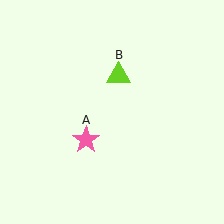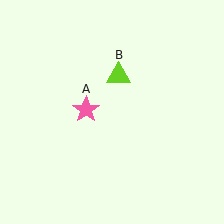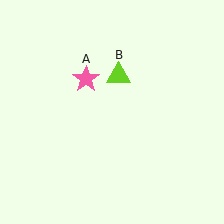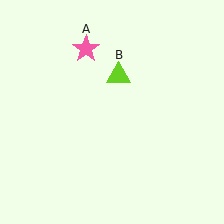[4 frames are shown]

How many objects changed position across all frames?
1 object changed position: pink star (object A).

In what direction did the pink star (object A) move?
The pink star (object A) moved up.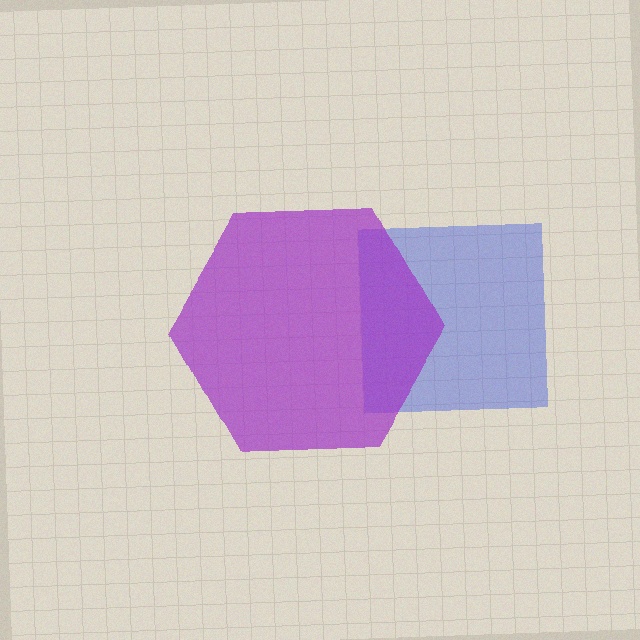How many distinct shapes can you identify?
There are 2 distinct shapes: a blue square, a purple hexagon.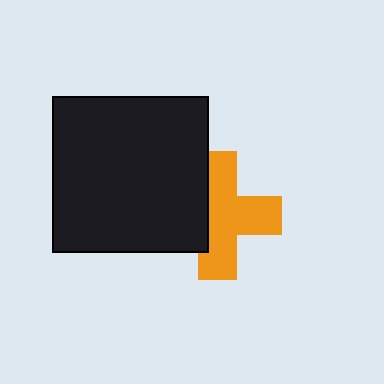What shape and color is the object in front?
The object in front is a black square.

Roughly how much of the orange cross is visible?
Most of it is visible (roughly 65%).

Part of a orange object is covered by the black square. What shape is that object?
It is a cross.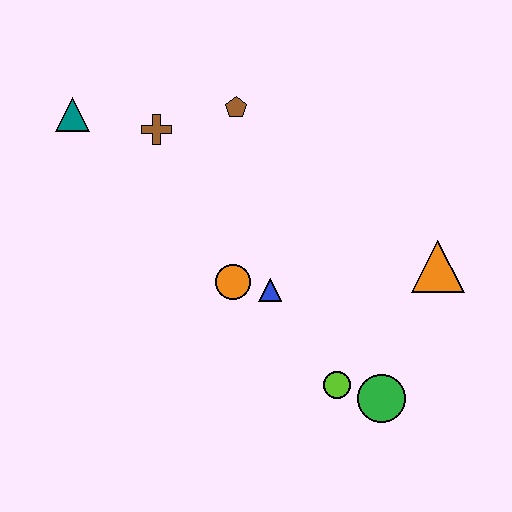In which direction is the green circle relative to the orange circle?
The green circle is to the right of the orange circle.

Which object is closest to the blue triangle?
The orange circle is closest to the blue triangle.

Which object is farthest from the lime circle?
The teal triangle is farthest from the lime circle.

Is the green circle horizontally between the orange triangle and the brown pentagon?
Yes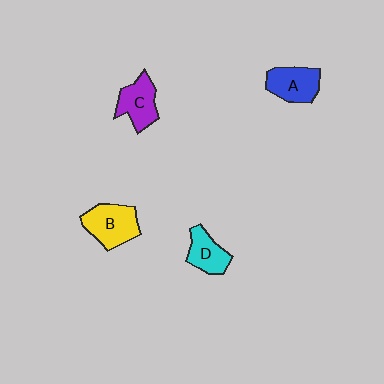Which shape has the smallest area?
Shape D (cyan).